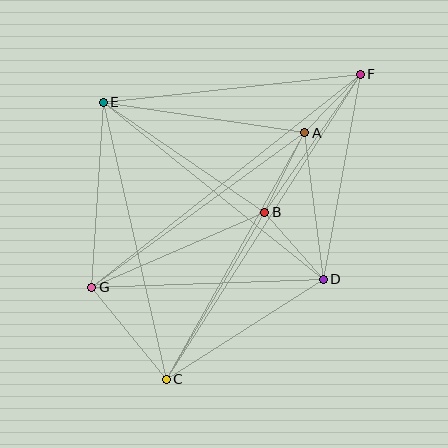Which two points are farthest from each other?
Points C and F are farthest from each other.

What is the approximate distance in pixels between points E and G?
The distance between E and G is approximately 185 pixels.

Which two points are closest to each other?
Points A and F are closest to each other.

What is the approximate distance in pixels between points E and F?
The distance between E and F is approximately 258 pixels.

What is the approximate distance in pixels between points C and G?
The distance between C and G is approximately 118 pixels.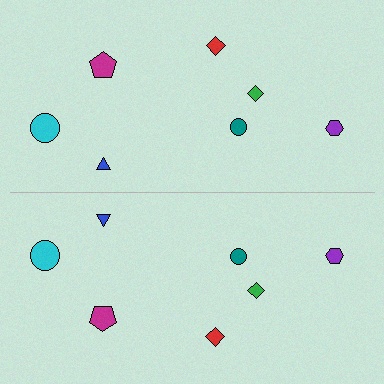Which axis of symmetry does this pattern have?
The pattern has a horizontal axis of symmetry running through the center of the image.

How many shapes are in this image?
There are 14 shapes in this image.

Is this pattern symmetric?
Yes, this pattern has bilateral (reflection) symmetry.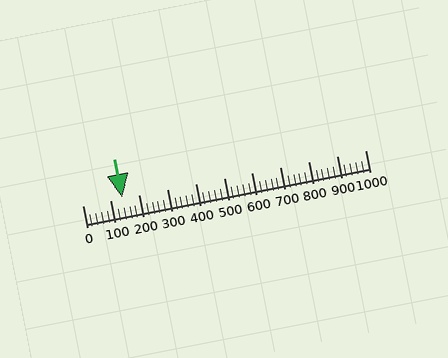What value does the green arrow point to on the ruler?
The green arrow points to approximately 140.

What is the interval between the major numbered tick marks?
The major tick marks are spaced 100 units apart.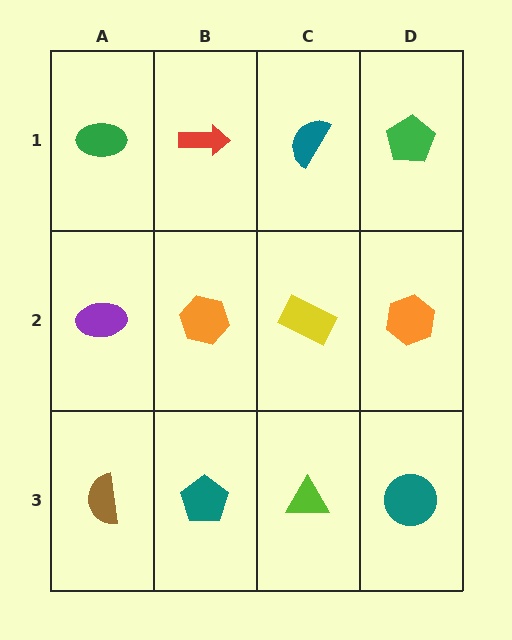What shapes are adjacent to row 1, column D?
An orange hexagon (row 2, column D), a teal semicircle (row 1, column C).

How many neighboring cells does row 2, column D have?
3.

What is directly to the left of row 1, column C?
A red arrow.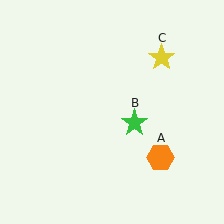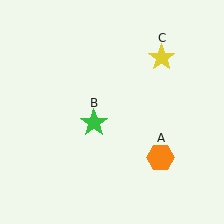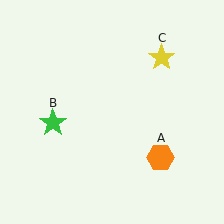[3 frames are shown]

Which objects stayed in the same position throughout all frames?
Orange hexagon (object A) and yellow star (object C) remained stationary.